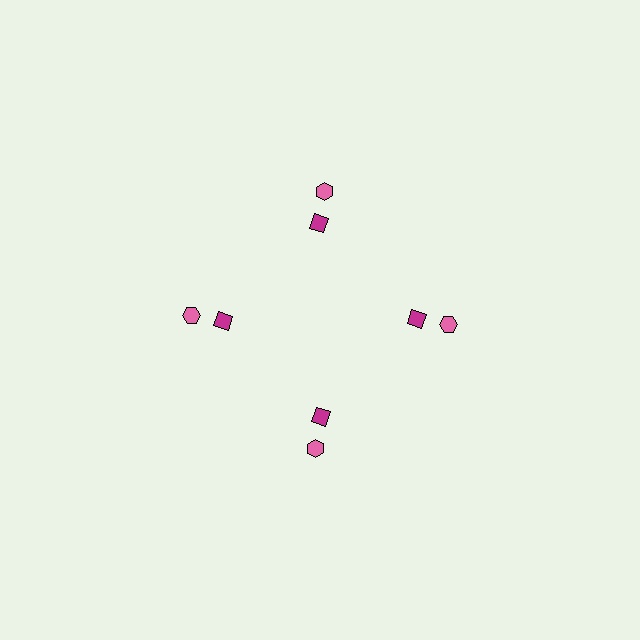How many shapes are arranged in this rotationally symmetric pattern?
There are 8 shapes, arranged in 4 groups of 2.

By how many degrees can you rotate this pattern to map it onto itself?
The pattern maps onto itself every 90 degrees of rotation.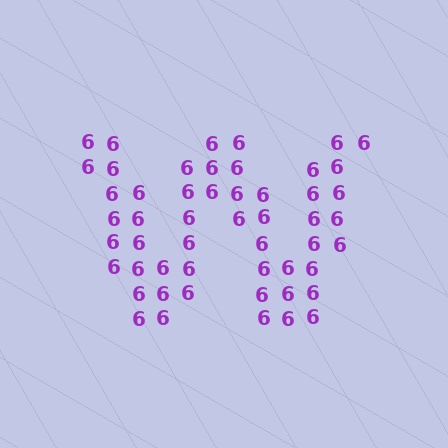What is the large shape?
The large shape is the letter W.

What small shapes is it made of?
It is made of small digit 6's.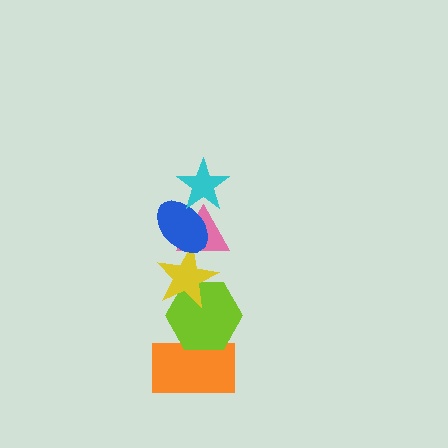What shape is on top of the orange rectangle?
The lime hexagon is on top of the orange rectangle.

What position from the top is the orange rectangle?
The orange rectangle is 6th from the top.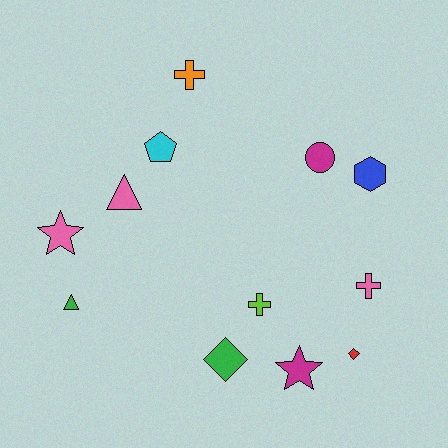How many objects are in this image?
There are 12 objects.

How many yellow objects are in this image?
There are no yellow objects.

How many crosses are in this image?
There are 3 crosses.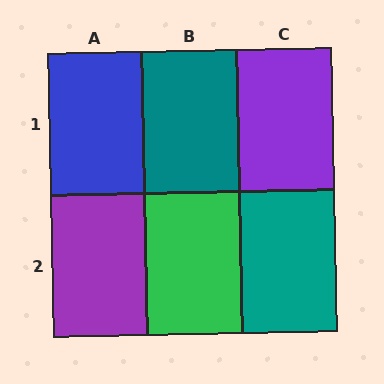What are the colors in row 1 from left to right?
Blue, teal, purple.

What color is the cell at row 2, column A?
Purple.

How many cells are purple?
2 cells are purple.